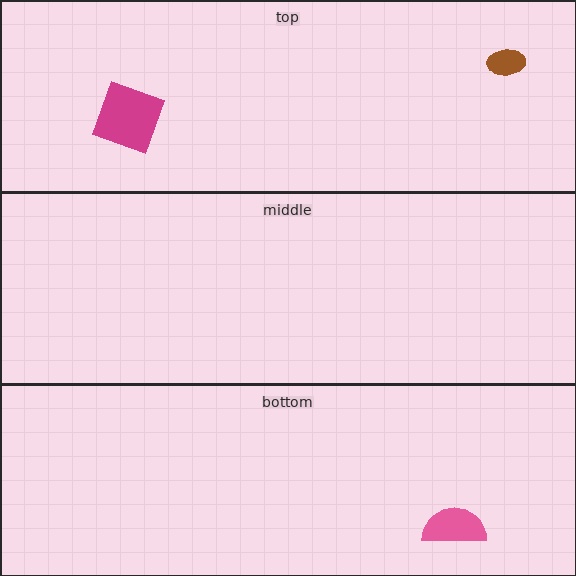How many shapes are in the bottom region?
1.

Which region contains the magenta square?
The top region.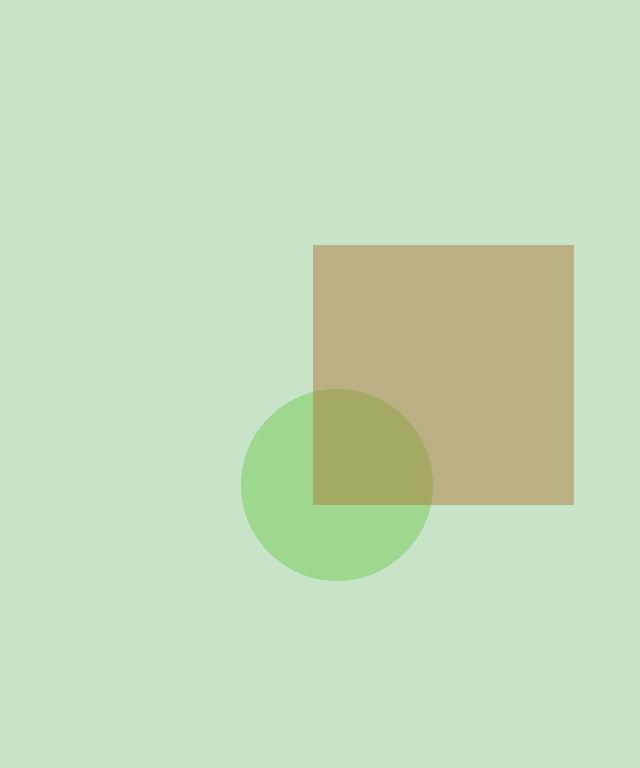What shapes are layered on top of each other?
The layered shapes are: a lime circle, a brown square.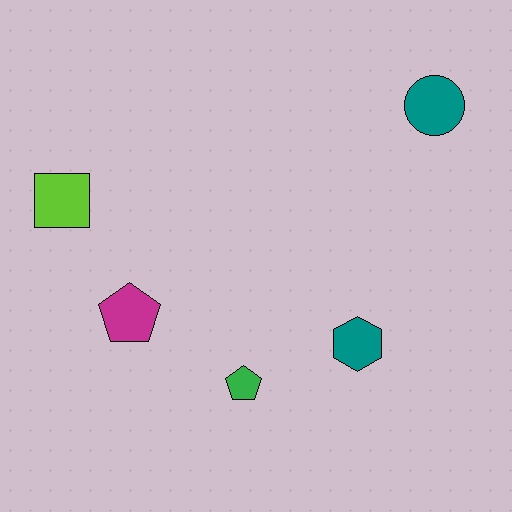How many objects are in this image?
There are 5 objects.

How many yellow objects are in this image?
There are no yellow objects.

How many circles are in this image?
There is 1 circle.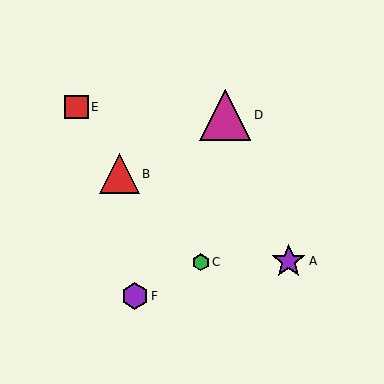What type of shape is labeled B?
Shape B is a red triangle.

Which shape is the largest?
The magenta triangle (labeled D) is the largest.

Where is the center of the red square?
The center of the red square is at (77, 107).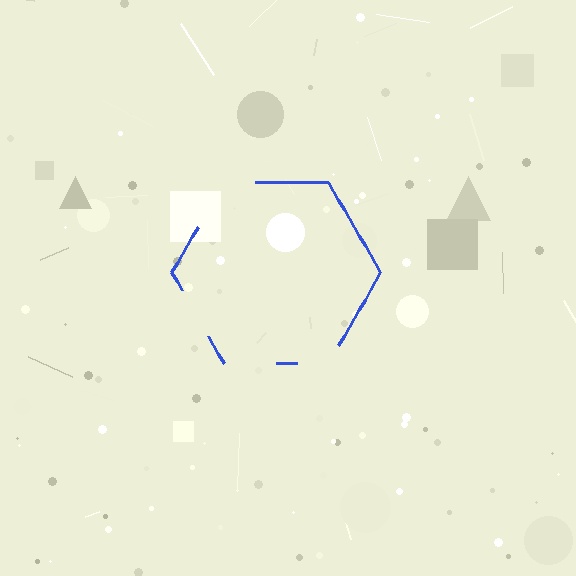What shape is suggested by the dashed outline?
The dashed outline suggests a hexagon.